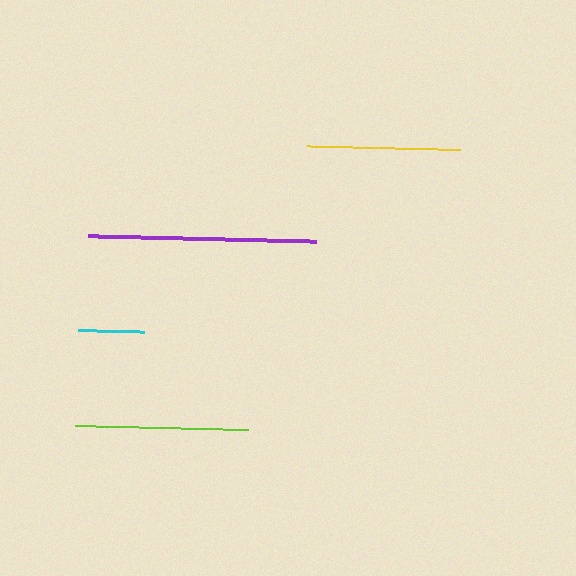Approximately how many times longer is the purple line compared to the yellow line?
The purple line is approximately 1.5 times the length of the yellow line.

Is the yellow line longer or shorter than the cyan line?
The yellow line is longer than the cyan line.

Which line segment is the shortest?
The cyan line is the shortest at approximately 65 pixels.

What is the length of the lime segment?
The lime segment is approximately 173 pixels long.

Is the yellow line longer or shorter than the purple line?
The purple line is longer than the yellow line.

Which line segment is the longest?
The purple line is the longest at approximately 229 pixels.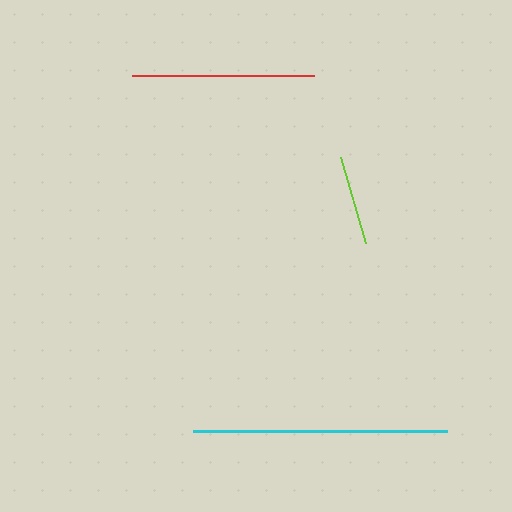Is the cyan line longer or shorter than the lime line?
The cyan line is longer than the lime line.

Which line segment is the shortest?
The lime line is the shortest at approximately 90 pixels.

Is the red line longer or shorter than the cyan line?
The cyan line is longer than the red line.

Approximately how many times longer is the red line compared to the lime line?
The red line is approximately 2.0 times the length of the lime line.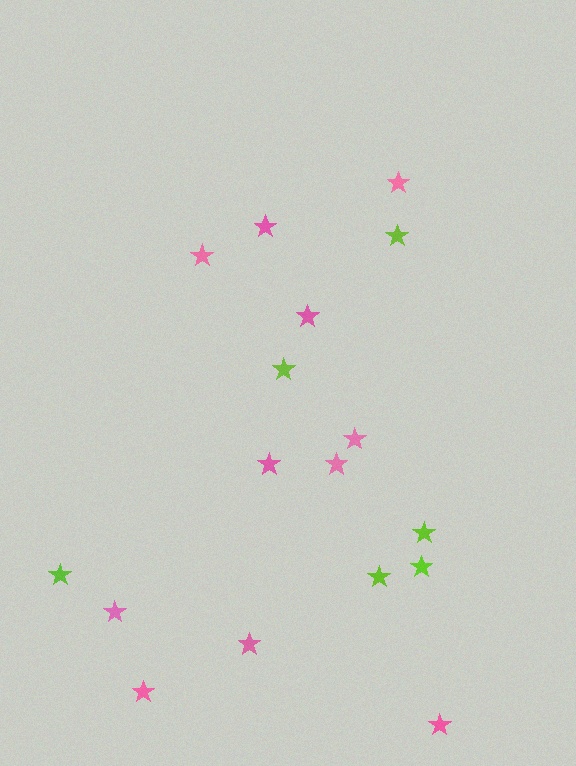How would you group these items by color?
There are 2 groups: one group of lime stars (6) and one group of pink stars (11).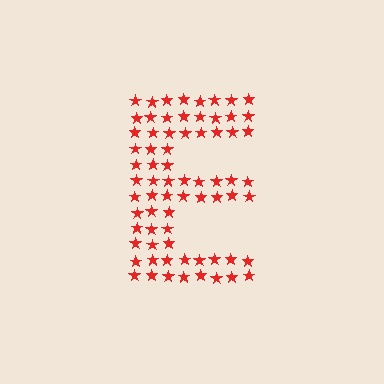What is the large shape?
The large shape is the letter E.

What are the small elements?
The small elements are stars.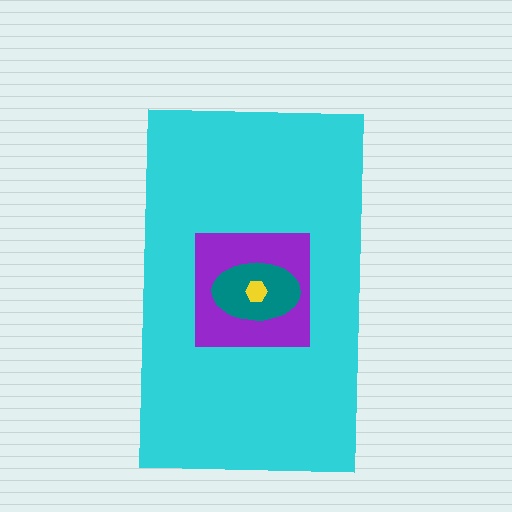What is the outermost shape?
The cyan rectangle.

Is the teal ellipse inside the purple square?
Yes.